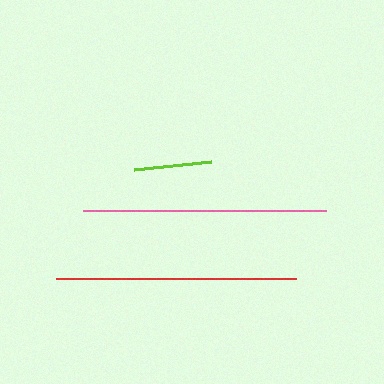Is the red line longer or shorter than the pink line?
The pink line is longer than the red line.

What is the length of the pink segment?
The pink segment is approximately 243 pixels long.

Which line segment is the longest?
The pink line is the longest at approximately 243 pixels.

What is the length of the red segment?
The red segment is approximately 240 pixels long.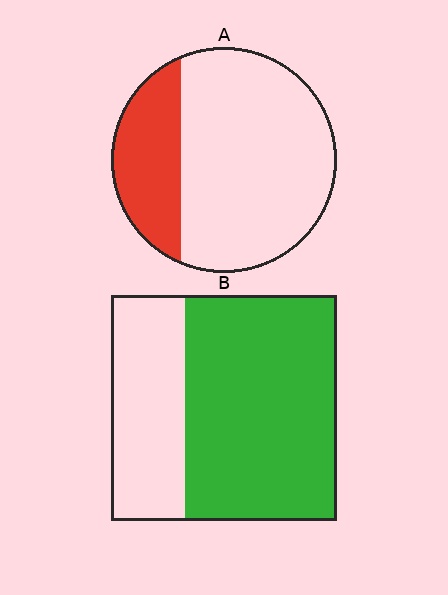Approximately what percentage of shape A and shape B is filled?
A is approximately 25% and B is approximately 65%.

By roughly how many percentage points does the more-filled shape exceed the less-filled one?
By roughly 40 percentage points (B over A).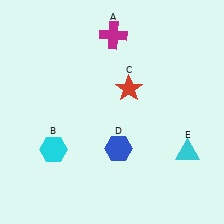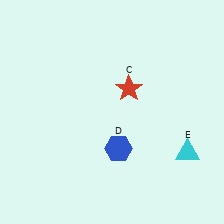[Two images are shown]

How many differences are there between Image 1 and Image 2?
There are 2 differences between the two images.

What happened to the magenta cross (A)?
The magenta cross (A) was removed in Image 2. It was in the top-right area of Image 1.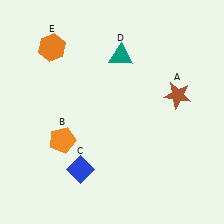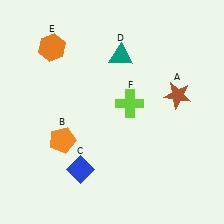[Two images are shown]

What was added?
A lime cross (F) was added in Image 2.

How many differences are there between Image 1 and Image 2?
There is 1 difference between the two images.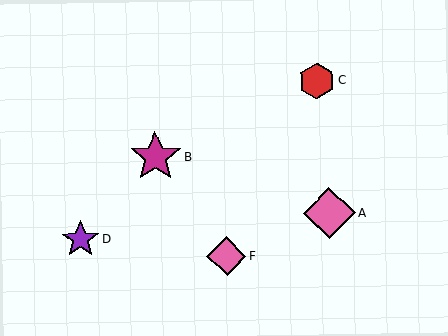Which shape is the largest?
The pink diamond (labeled A) is the largest.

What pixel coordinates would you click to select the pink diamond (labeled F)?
Click at (227, 256) to select the pink diamond F.